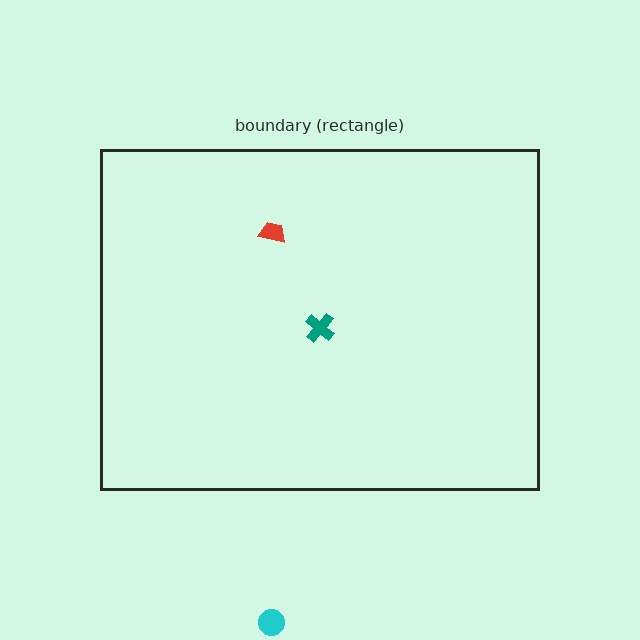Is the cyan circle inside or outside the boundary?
Outside.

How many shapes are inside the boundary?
2 inside, 1 outside.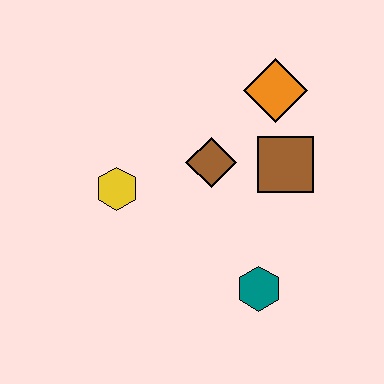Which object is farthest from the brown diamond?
The teal hexagon is farthest from the brown diamond.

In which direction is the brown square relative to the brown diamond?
The brown square is to the right of the brown diamond.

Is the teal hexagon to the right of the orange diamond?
No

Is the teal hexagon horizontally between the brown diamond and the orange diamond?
Yes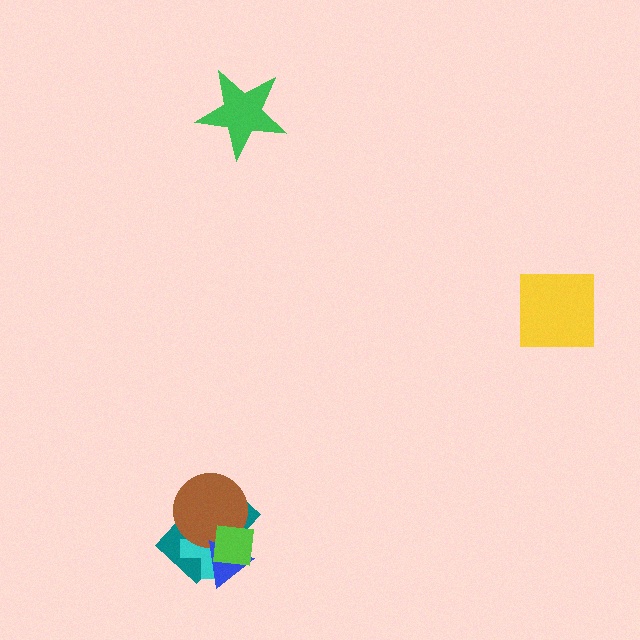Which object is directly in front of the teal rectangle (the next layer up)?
The cyan cross is directly in front of the teal rectangle.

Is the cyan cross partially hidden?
Yes, it is partially covered by another shape.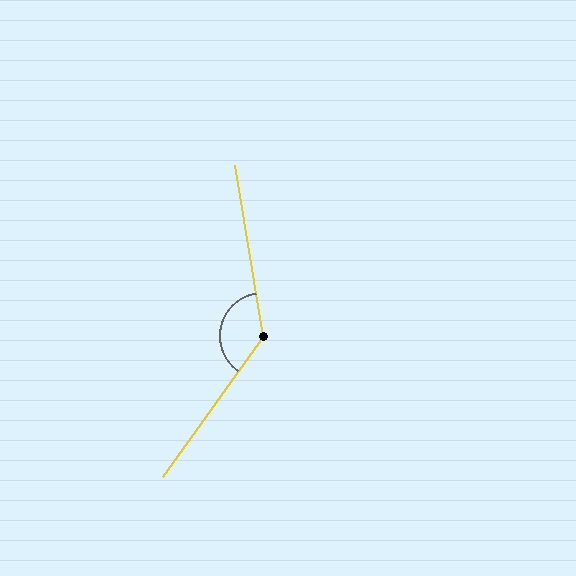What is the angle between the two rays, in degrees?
Approximately 135 degrees.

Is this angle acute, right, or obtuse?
It is obtuse.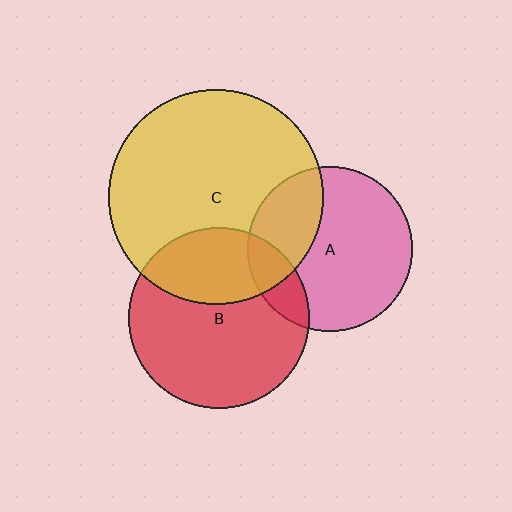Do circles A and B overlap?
Yes.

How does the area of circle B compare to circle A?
Approximately 1.2 times.